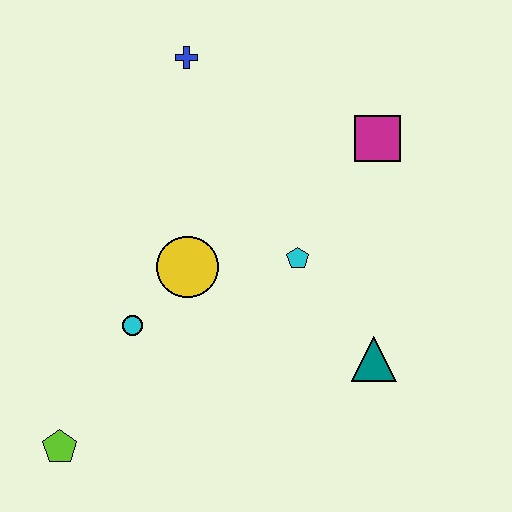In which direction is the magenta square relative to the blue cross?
The magenta square is to the right of the blue cross.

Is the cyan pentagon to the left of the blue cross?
No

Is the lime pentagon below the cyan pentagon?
Yes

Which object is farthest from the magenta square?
The lime pentagon is farthest from the magenta square.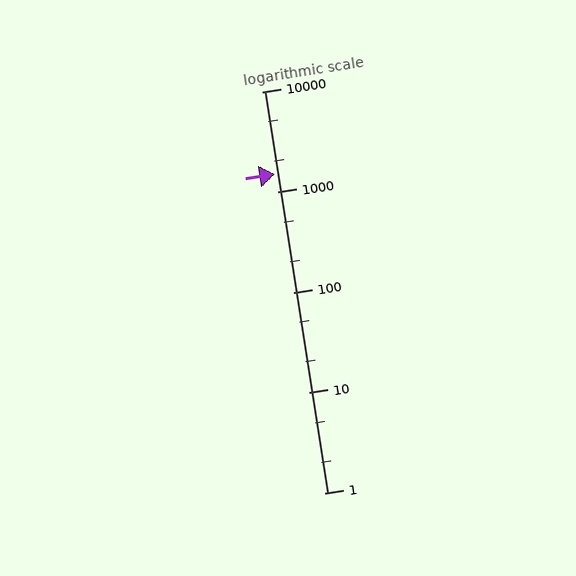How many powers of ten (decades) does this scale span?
The scale spans 4 decades, from 1 to 10000.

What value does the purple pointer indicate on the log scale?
The pointer indicates approximately 1500.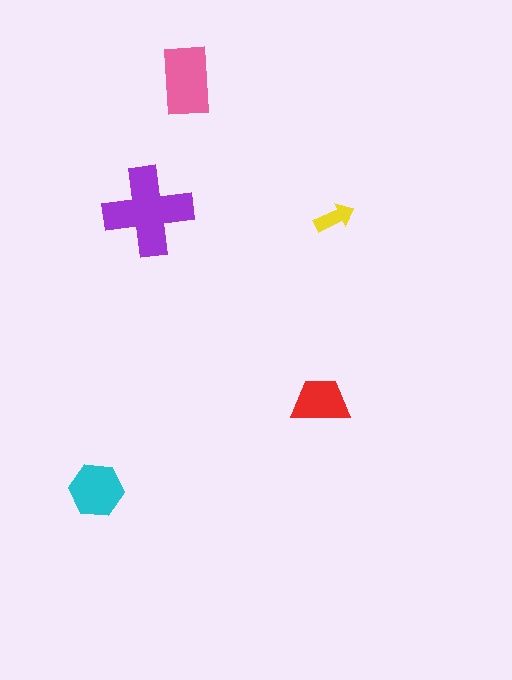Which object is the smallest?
The yellow arrow.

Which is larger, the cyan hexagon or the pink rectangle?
The pink rectangle.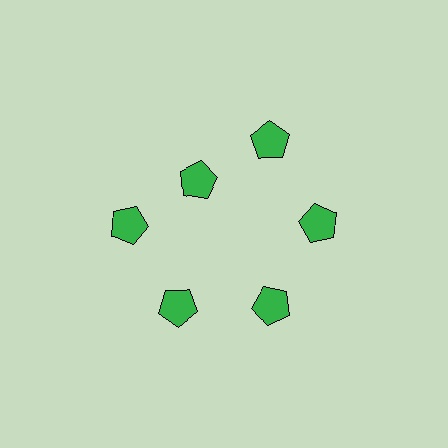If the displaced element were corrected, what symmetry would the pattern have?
It would have 6-fold rotational symmetry — the pattern would map onto itself every 60 degrees.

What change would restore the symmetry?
The symmetry would be restored by moving it outward, back onto the ring so that all 6 pentagons sit at equal angles and equal distance from the center.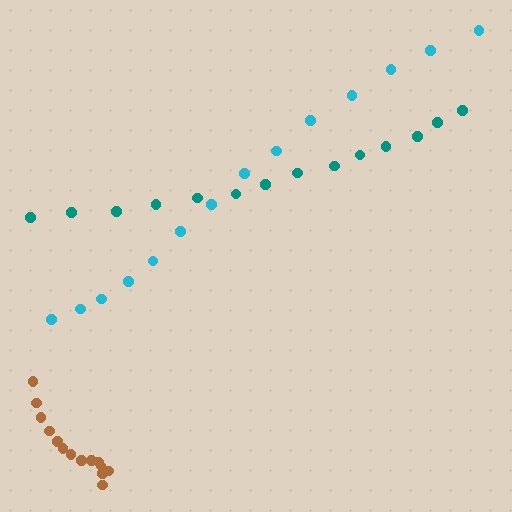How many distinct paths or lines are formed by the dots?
There are 3 distinct paths.